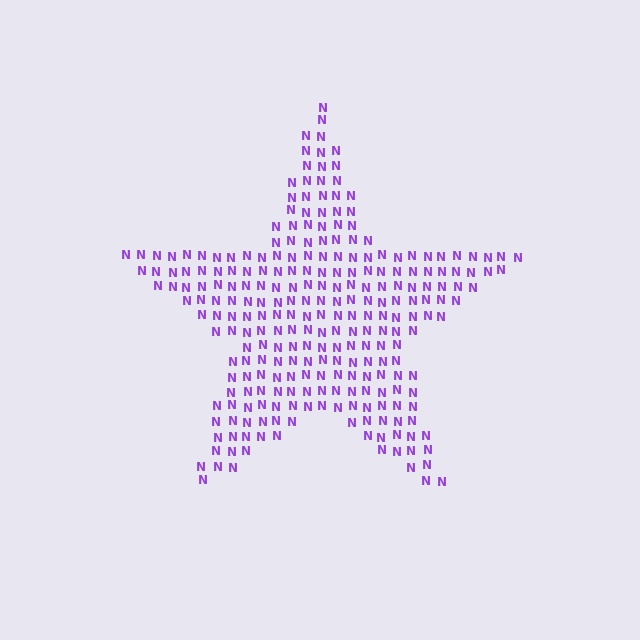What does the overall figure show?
The overall figure shows a star.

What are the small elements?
The small elements are letter N's.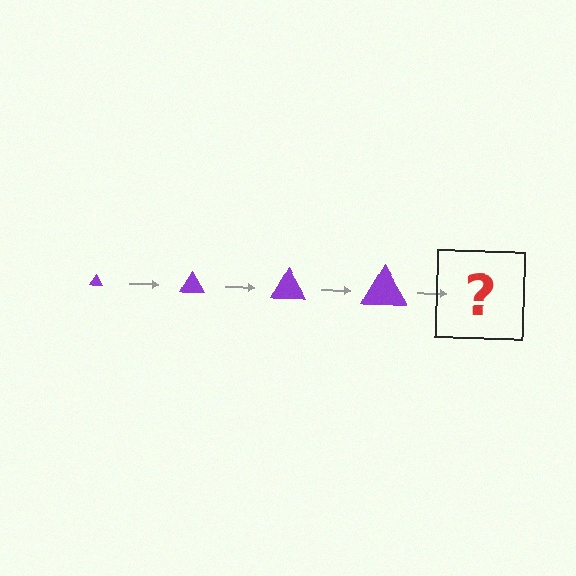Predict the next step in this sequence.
The next step is a purple triangle, larger than the previous one.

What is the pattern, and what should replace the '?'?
The pattern is that the triangle gets progressively larger each step. The '?' should be a purple triangle, larger than the previous one.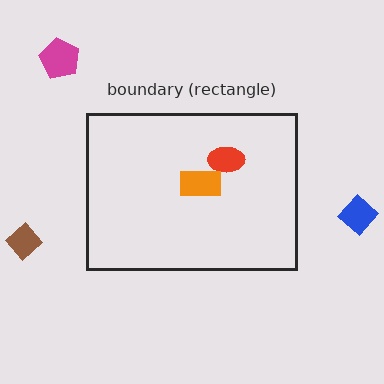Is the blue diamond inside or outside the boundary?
Outside.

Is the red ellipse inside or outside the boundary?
Inside.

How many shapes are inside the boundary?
2 inside, 3 outside.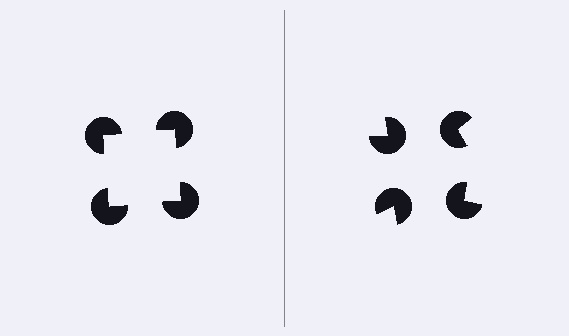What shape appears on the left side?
An illusory square.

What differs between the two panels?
The pac-man discs are positioned identically on both sides; only the wedge orientations differ. On the left they align to a square; on the right they are misaligned.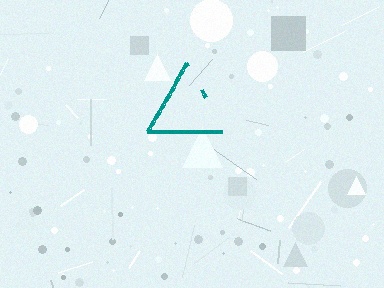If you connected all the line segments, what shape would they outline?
They would outline a triangle.